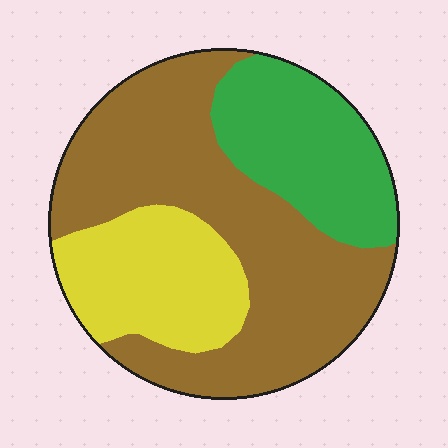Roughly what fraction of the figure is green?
Green takes up about one quarter (1/4) of the figure.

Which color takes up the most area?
Brown, at roughly 55%.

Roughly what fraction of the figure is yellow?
Yellow covers around 25% of the figure.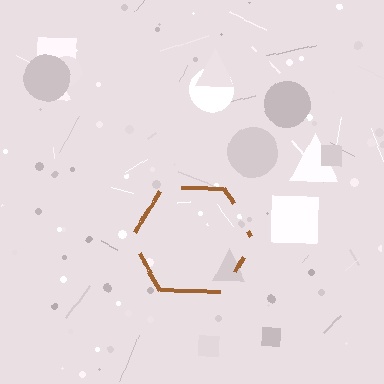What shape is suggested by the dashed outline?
The dashed outline suggests a hexagon.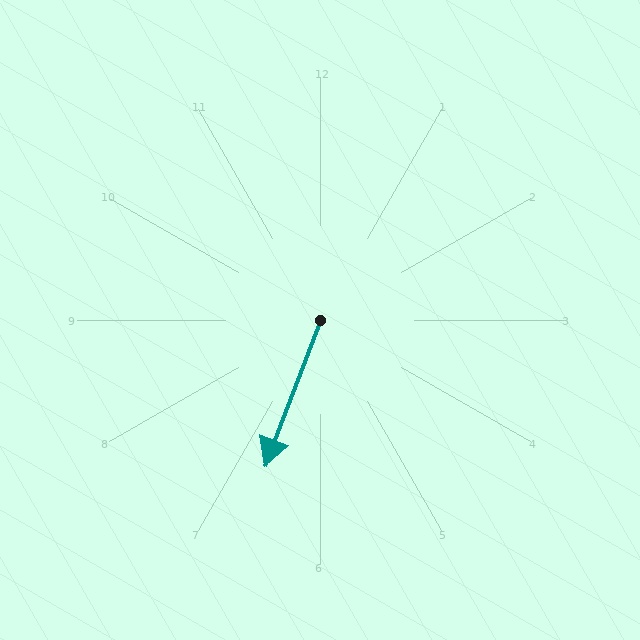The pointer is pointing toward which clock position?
Roughly 7 o'clock.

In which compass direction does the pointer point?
South.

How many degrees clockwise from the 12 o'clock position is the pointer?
Approximately 201 degrees.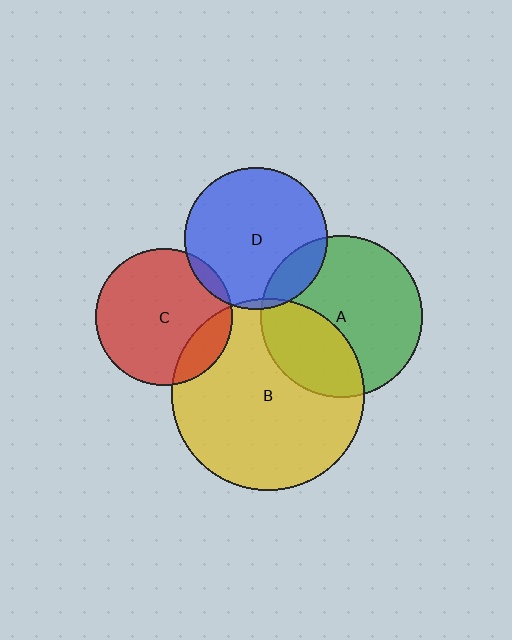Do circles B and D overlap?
Yes.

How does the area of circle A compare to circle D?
Approximately 1.3 times.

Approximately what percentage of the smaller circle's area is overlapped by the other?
Approximately 5%.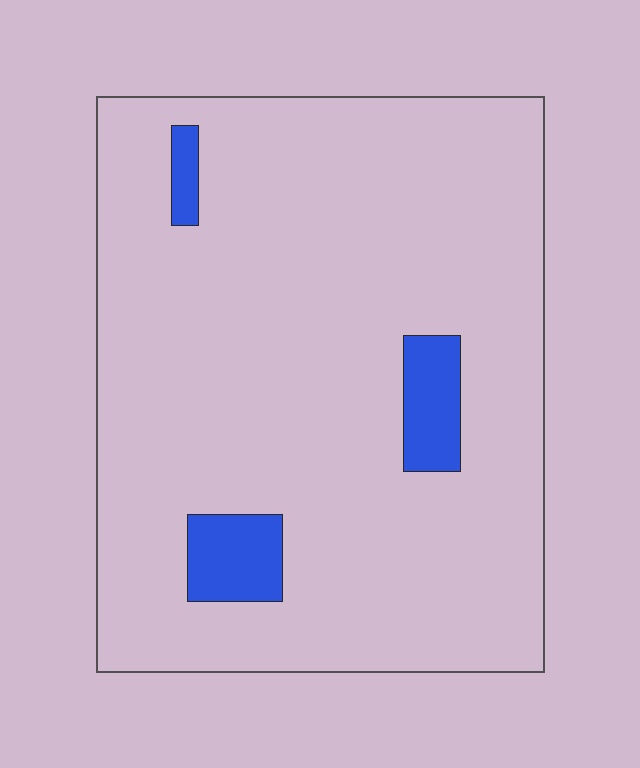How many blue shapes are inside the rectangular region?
3.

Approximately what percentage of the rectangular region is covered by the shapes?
Approximately 5%.